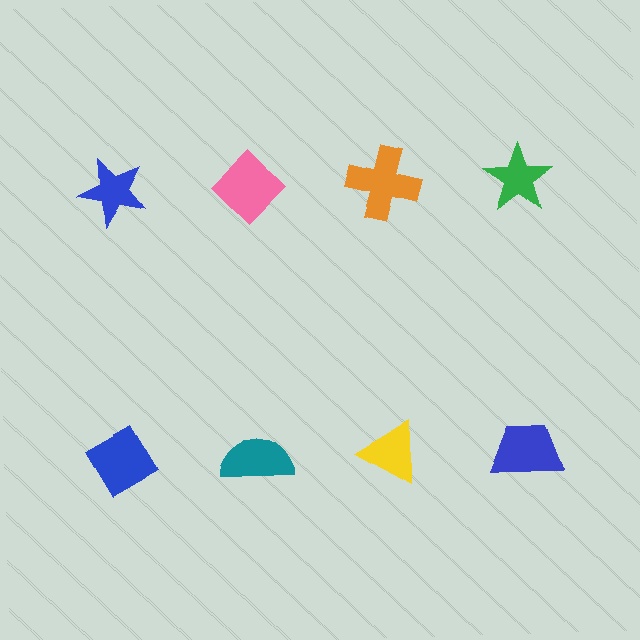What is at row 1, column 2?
A pink diamond.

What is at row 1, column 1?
A blue star.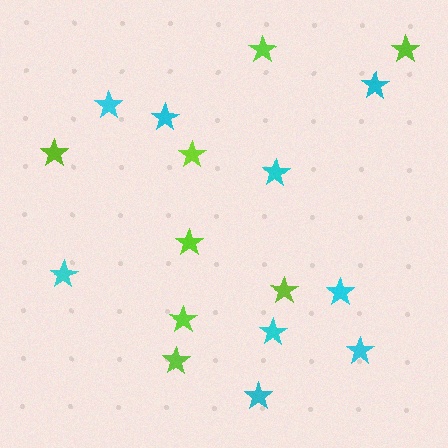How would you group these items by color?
There are 2 groups: one group of lime stars (8) and one group of cyan stars (9).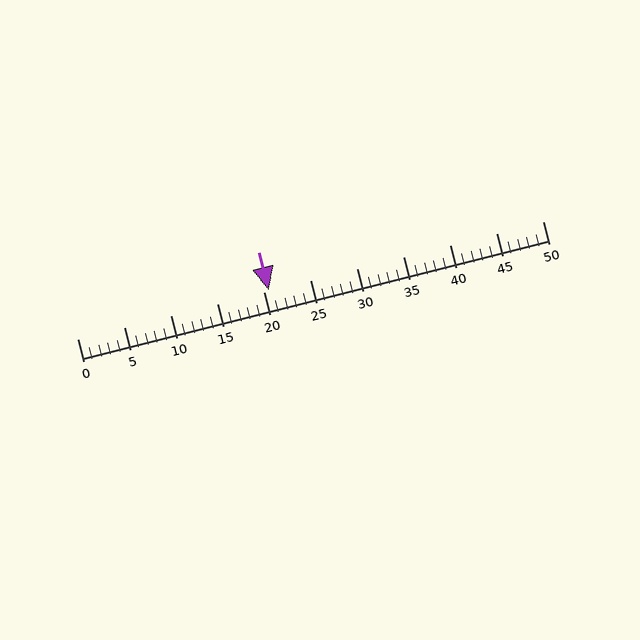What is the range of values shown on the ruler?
The ruler shows values from 0 to 50.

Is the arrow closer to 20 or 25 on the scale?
The arrow is closer to 20.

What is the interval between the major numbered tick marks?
The major tick marks are spaced 5 units apart.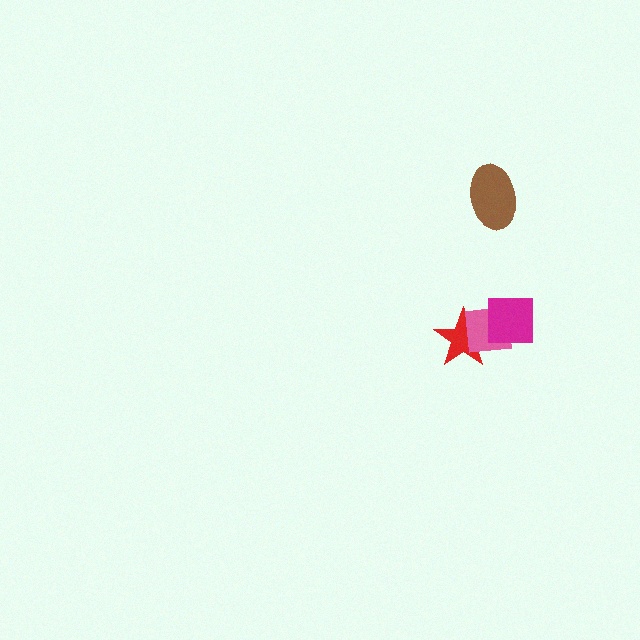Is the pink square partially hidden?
Yes, it is partially covered by another shape.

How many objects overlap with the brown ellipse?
0 objects overlap with the brown ellipse.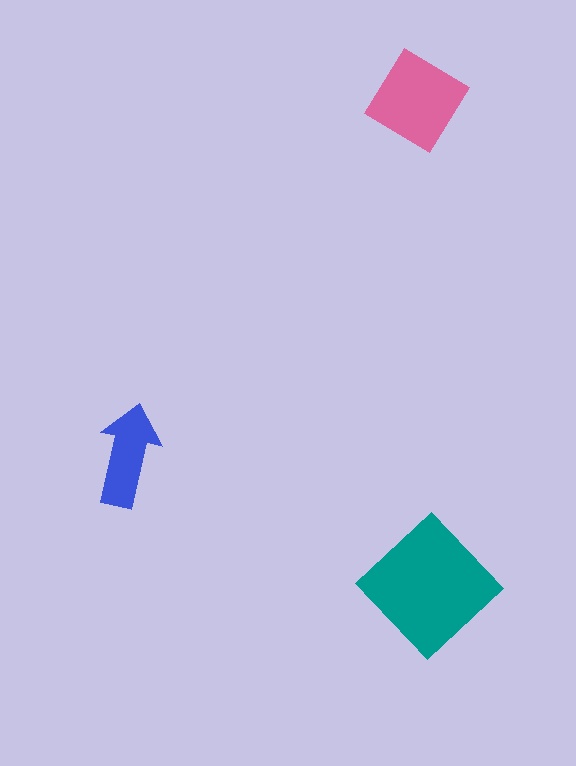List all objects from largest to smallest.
The teal diamond, the pink diamond, the blue arrow.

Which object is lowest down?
The teal diamond is bottommost.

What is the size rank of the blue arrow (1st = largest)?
3rd.